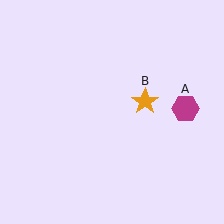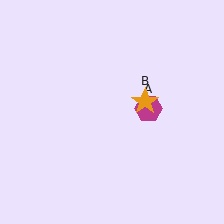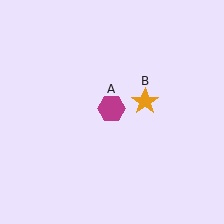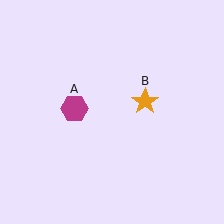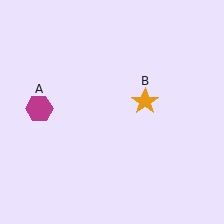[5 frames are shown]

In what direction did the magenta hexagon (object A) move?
The magenta hexagon (object A) moved left.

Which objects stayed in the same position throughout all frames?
Orange star (object B) remained stationary.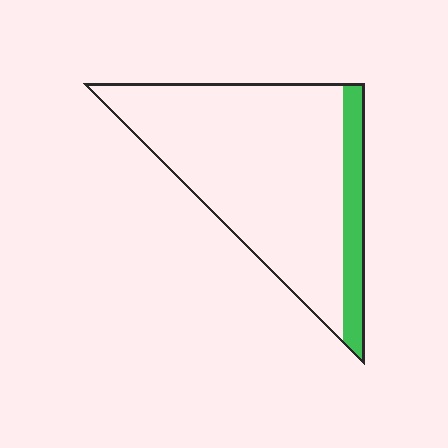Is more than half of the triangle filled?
No.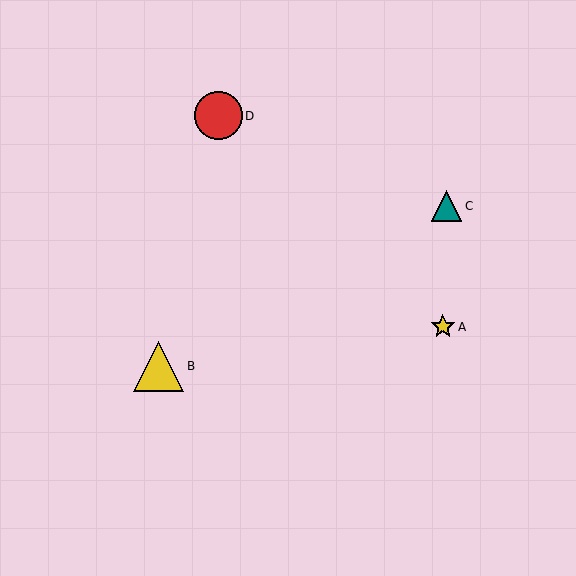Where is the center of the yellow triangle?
The center of the yellow triangle is at (159, 366).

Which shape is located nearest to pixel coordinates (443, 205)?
The teal triangle (labeled C) at (447, 206) is nearest to that location.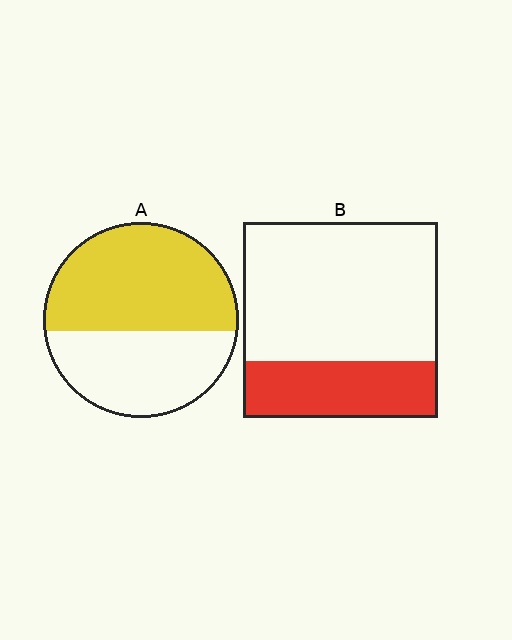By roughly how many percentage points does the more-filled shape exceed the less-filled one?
By roughly 30 percentage points (A over B).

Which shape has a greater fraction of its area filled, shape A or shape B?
Shape A.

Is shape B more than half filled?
No.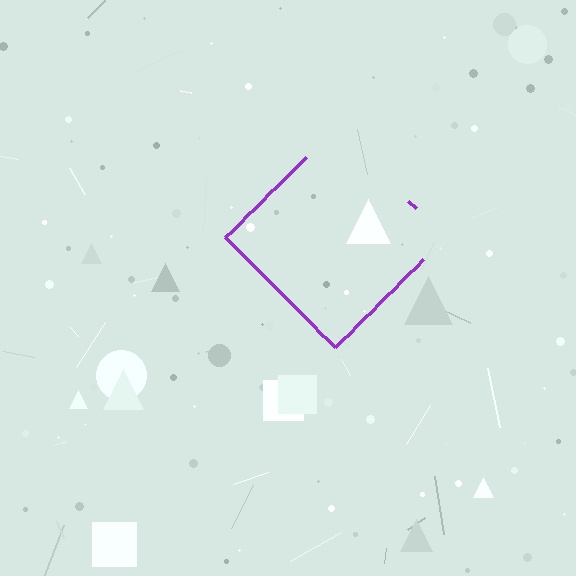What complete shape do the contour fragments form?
The contour fragments form a diamond.